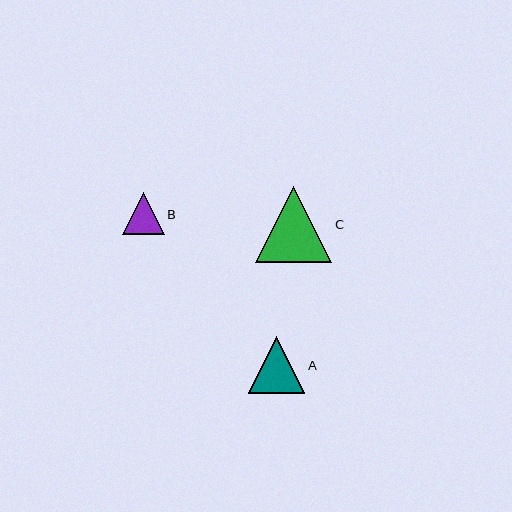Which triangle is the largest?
Triangle C is the largest with a size of approximately 76 pixels.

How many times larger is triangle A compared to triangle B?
Triangle A is approximately 1.3 times the size of triangle B.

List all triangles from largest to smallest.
From largest to smallest: C, A, B.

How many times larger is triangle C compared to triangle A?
Triangle C is approximately 1.3 times the size of triangle A.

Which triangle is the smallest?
Triangle B is the smallest with a size of approximately 42 pixels.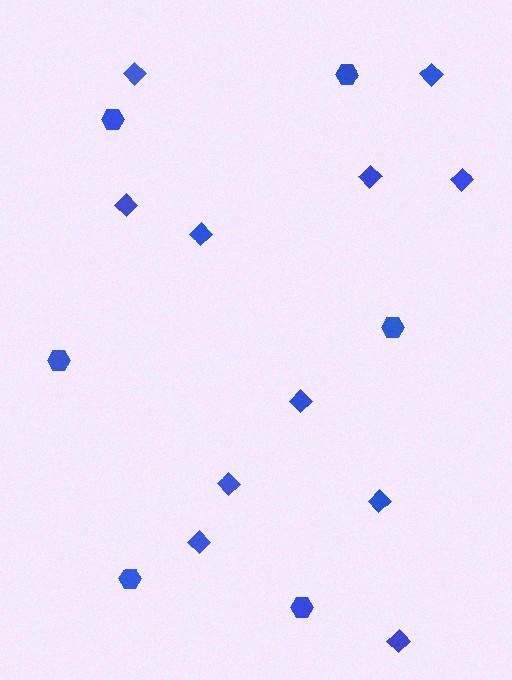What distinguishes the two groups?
There are 2 groups: one group of diamonds (11) and one group of hexagons (6).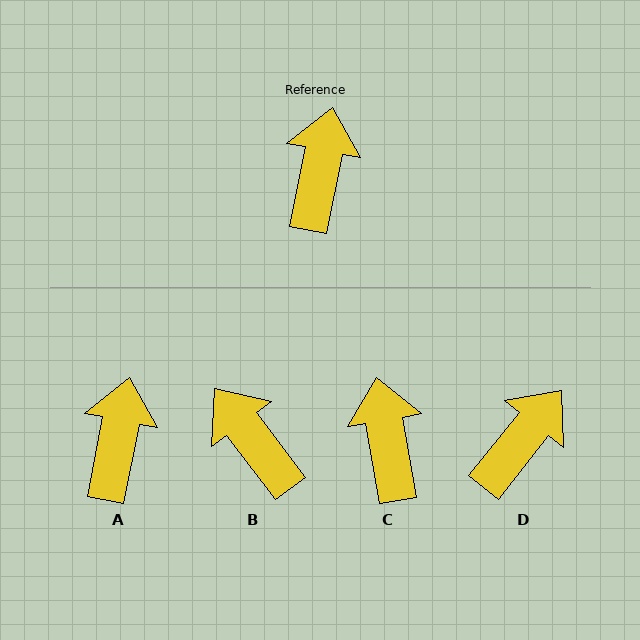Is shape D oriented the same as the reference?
No, it is off by about 28 degrees.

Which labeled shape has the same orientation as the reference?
A.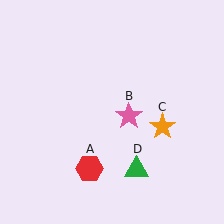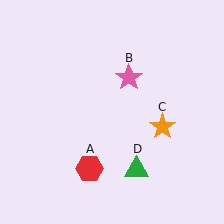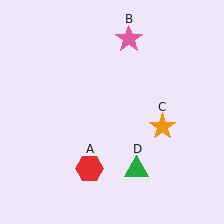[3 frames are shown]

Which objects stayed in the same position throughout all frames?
Red hexagon (object A) and orange star (object C) and green triangle (object D) remained stationary.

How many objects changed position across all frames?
1 object changed position: pink star (object B).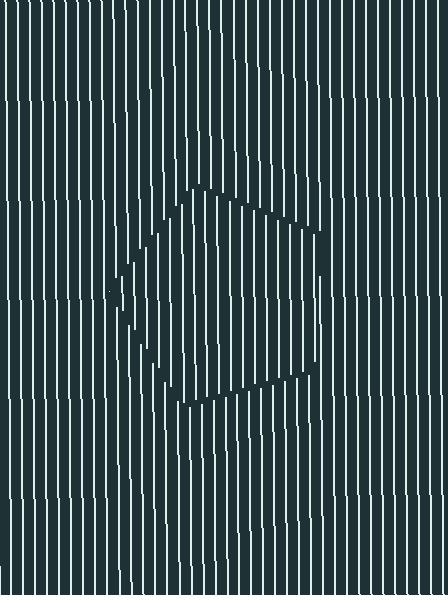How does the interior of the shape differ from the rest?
The interior of the shape contains the same grating, shifted by half a period — the contour is defined by the phase discontinuity where line-ends from the inner and outer gratings abut.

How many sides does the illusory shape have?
5 sides — the line-ends trace a pentagon.